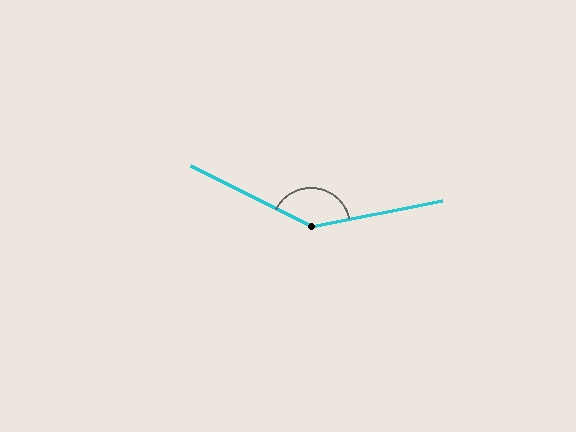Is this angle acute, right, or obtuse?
It is obtuse.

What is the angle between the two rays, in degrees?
Approximately 142 degrees.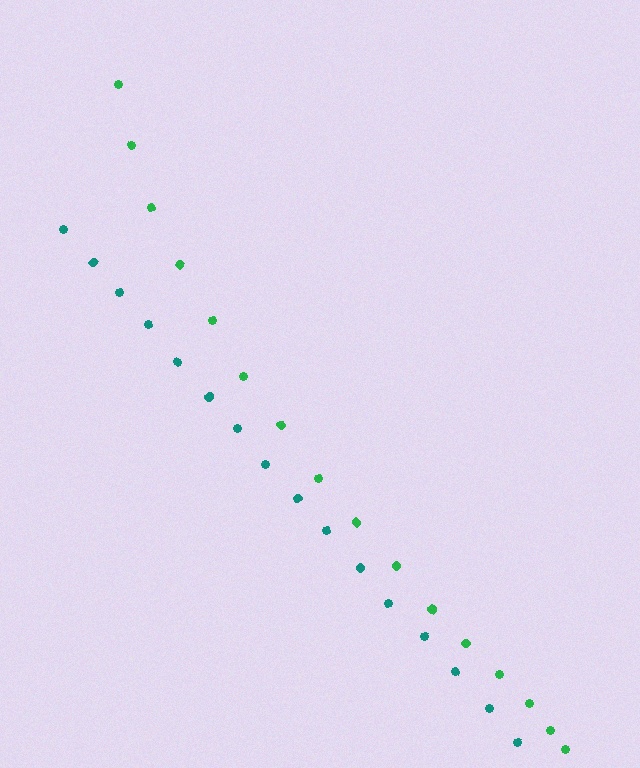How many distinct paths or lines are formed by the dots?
There are 2 distinct paths.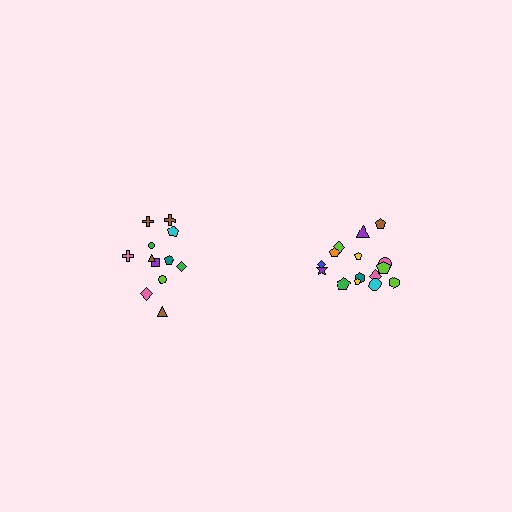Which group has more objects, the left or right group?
The right group.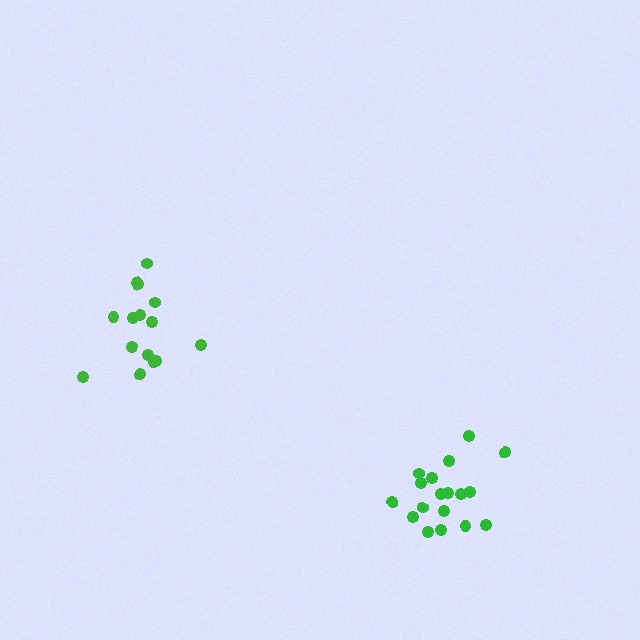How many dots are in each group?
Group 1: 18 dots, Group 2: 15 dots (33 total).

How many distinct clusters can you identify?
There are 2 distinct clusters.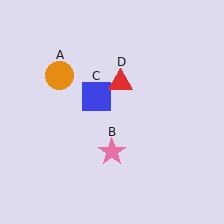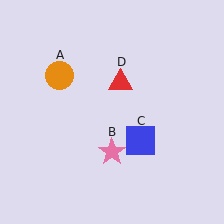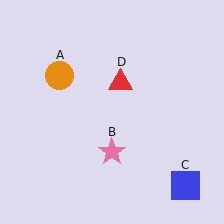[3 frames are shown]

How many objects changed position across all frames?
1 object changed position: blue square (object C).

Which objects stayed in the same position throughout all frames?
Orange circle (object A) and pink star (object B) and red triangle (object D) remained stationary.